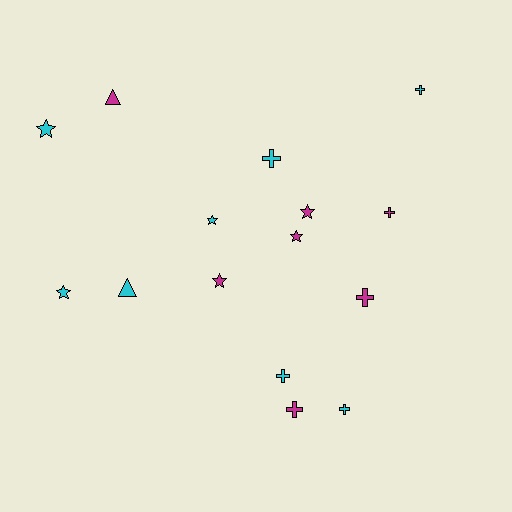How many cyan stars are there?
There are 3 cyan stars.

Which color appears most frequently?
Cyan, with 8 objects.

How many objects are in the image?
There are 15 objects.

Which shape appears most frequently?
Cross, with 7 objects.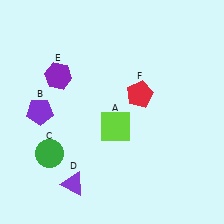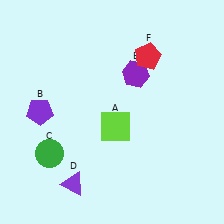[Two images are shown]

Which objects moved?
The objects that moved are: the purple hexagon (E), the red pentagon (F).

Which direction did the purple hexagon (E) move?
The purple hexagon (E) moved right.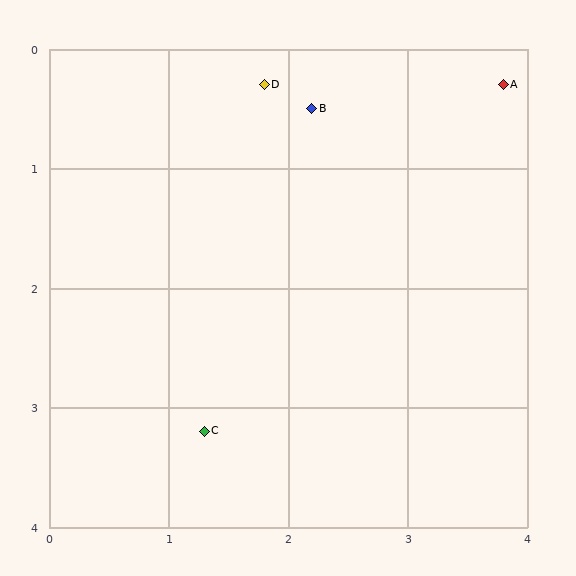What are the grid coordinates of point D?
Point D is at approximately (1.8, 0.3).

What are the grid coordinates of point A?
Point A is at approximately (3.8, 0.3).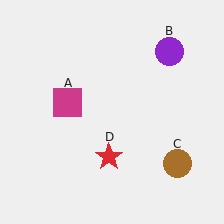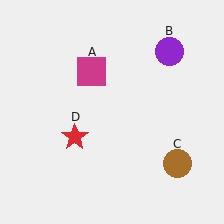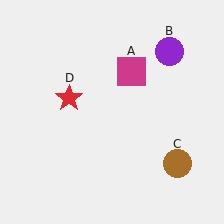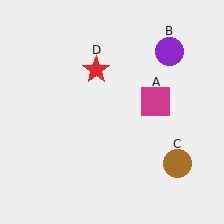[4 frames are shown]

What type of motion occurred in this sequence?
The magenta square (object A), red star (object D) rotated clockwise around the center of the scene.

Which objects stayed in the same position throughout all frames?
Purple circle (object B) and brown circle (object C) remained stationary.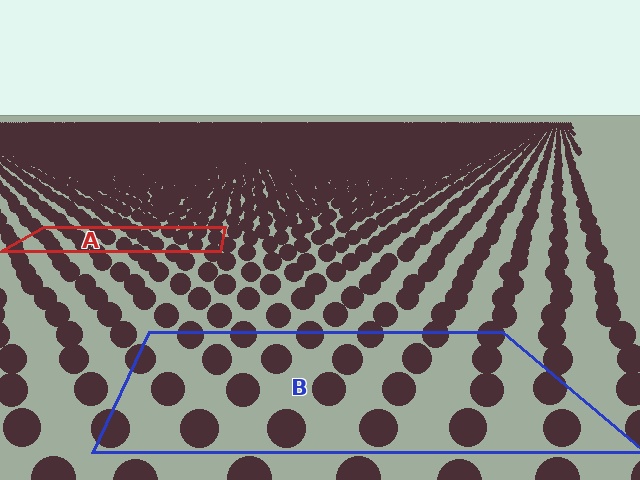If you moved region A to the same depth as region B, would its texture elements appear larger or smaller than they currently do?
They would appear larger. At a closer depth, the same texture elements are projected at a bigger on-screen size.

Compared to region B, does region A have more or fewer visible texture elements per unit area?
Region A has more texture elements per unit area — they are packed more densely because it is farther away.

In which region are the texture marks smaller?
The texture marks are smaller in region A, because it is farther away.